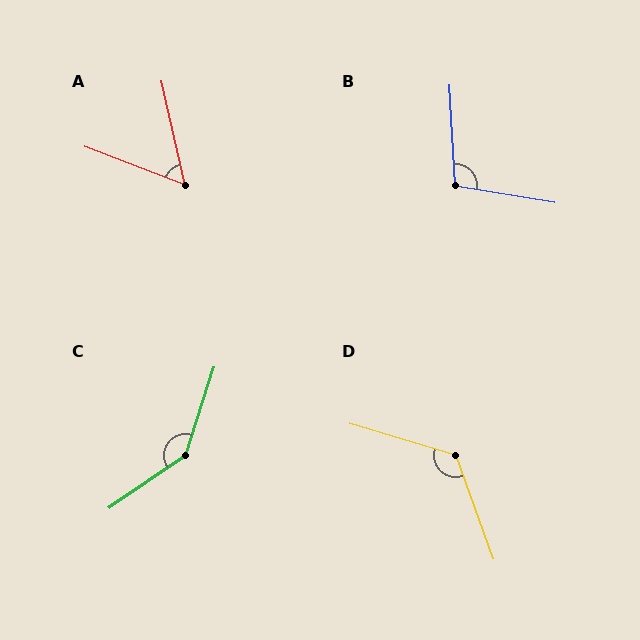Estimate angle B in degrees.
Approximately 102 degrees.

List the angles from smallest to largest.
A (56°), B (102°), D (126°), C (142°).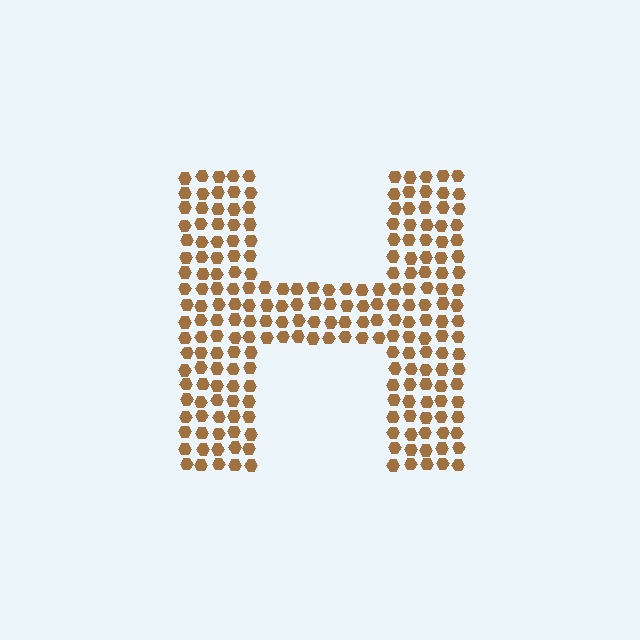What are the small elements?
The small elements are hexagons.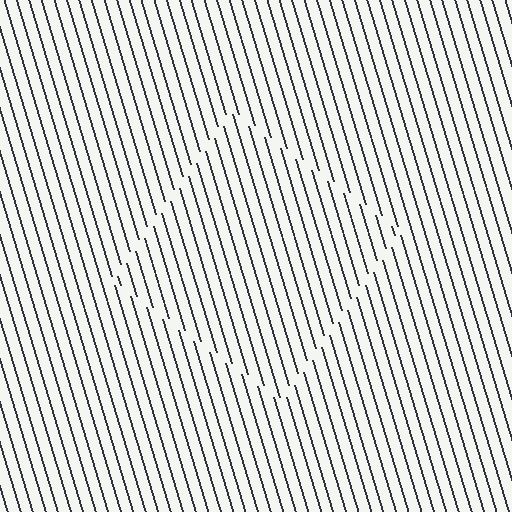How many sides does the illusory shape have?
4 sides — the line-ends trace a square.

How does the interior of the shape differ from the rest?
The interior of the shape contains the same grating, shifted by half a period — the contour is defined by the phase discontinuity where line-ends from the inner and outer gratings abut.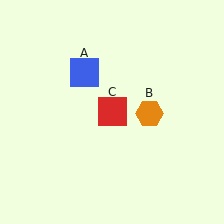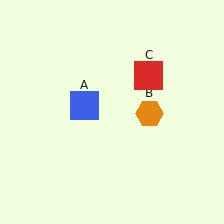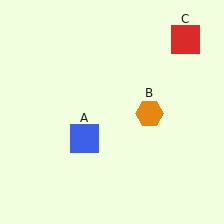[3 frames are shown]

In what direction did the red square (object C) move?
The red square (object C) moved up and to the right.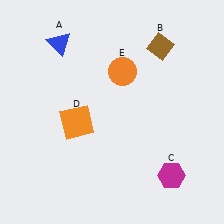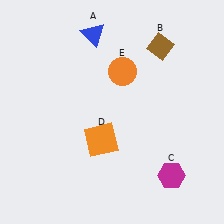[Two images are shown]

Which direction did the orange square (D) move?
The orange square (D) moved right.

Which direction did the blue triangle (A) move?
The blue triangle (A) moved right.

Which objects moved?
The objects that moved are: the blue triangle (A), the orange square (D).